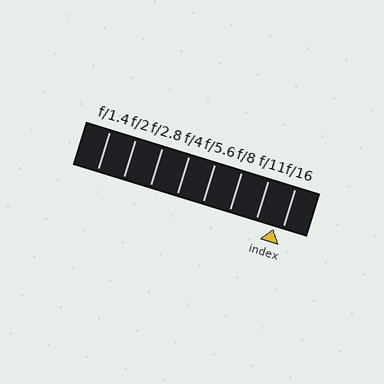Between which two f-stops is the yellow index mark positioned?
The index mark is between f/11 and f/16.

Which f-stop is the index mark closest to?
The index mark is closest to f/16.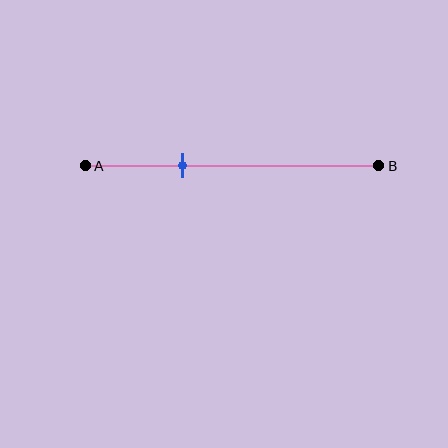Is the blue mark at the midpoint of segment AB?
No, the mark is at about 35% from A, not at the 50% midpoint.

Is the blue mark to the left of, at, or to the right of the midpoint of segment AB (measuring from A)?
The blue mark is to the left of the midpoint of segment AB.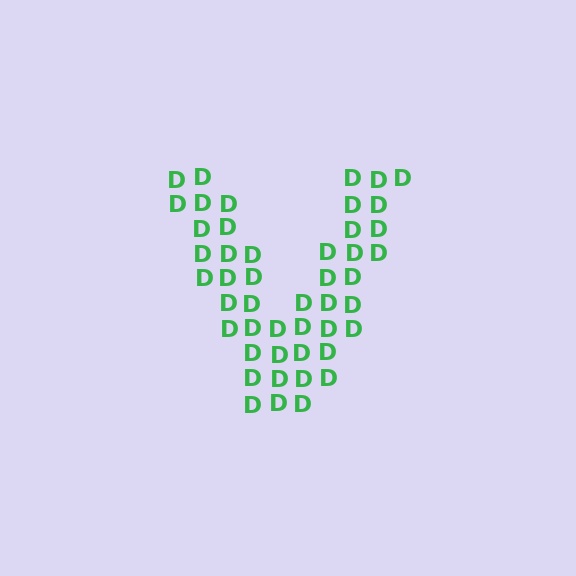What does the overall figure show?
The overall figure shows the letter V.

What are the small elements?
The small elements are letter D's.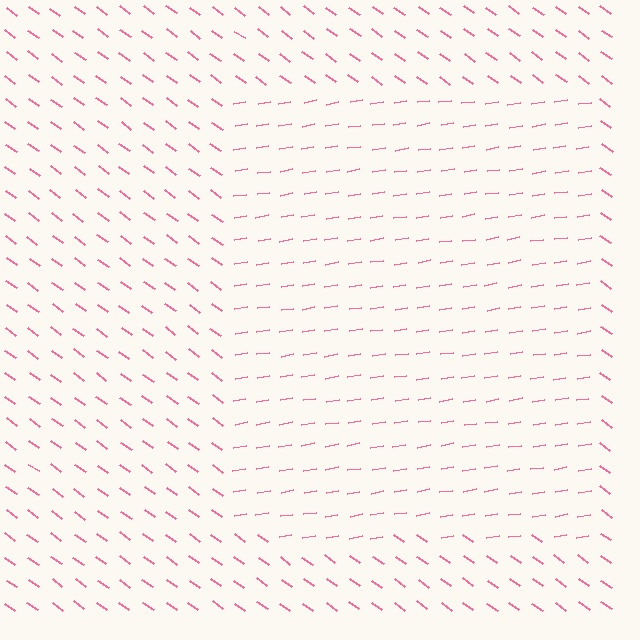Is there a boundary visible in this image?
Yes, there is a texture boundary formed by a change in line orientation.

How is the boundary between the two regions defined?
The boundary is defined purely by a change in line orientation (approximately 45 degrees difference). All lines are the same color and thickness.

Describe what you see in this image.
The image is filled with small pink line segments. A rectangle region in the image has lines oriented differently from the surrounding lines, creating a visible texture boundary.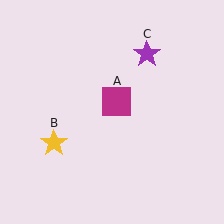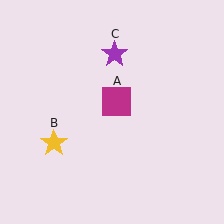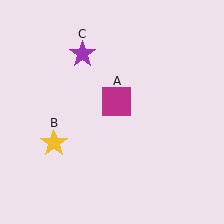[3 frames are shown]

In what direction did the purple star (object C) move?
The purple star (object C) moved left.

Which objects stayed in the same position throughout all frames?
Magenta square (object A) and yellow star (object B) remained stationary.